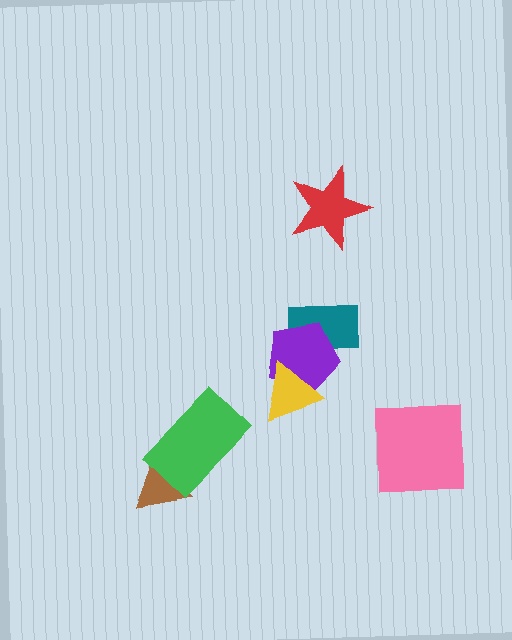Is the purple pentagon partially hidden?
Yes, it is partially covered by another shape.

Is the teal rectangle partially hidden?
Yes, it is partially covered by another shape.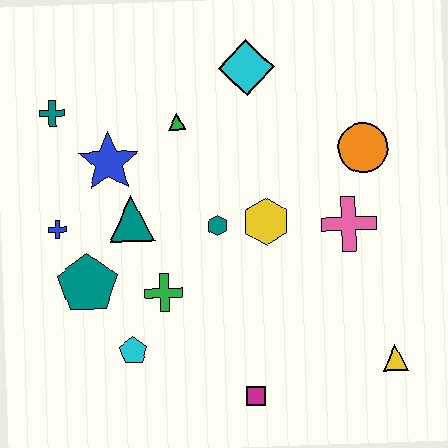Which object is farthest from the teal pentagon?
The yellow triangle is farthest from the teal pentagon.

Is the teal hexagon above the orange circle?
No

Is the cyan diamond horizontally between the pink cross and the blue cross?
Yes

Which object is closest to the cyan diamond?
The green triangle is closest to the cyan diamond.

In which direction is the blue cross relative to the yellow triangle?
The blue cross is to the left of the yellow triangle.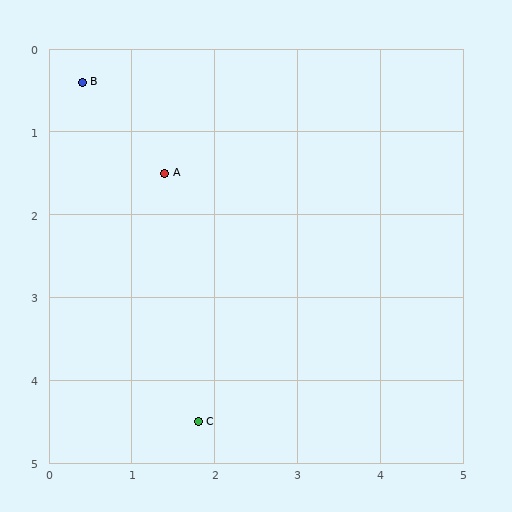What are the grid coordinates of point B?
Point B is at approximately (0.4, 0.4).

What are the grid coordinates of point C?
Point C is at approximately (1.8, 4.5).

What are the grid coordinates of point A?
Point A is at approximately (1.4, 1.5).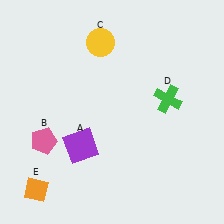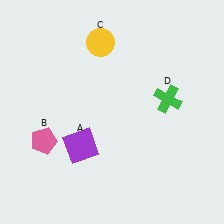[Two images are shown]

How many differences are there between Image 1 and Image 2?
There is 1 difference between the two images.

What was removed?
The orange diamond (E) was removed in Image 2.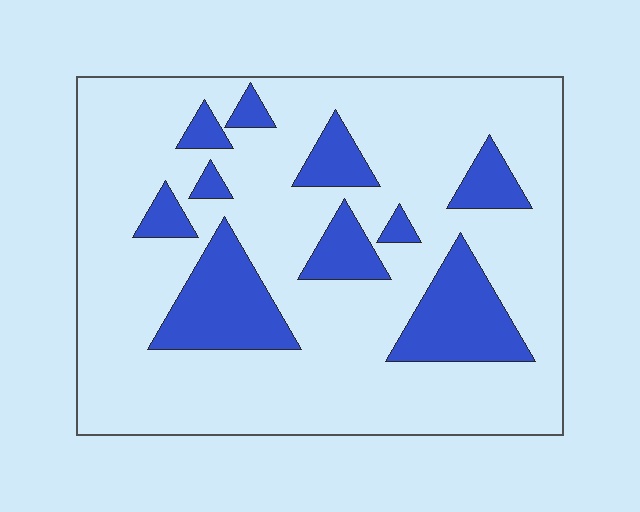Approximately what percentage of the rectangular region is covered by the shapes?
Approximately 20%.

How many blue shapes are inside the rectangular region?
10.